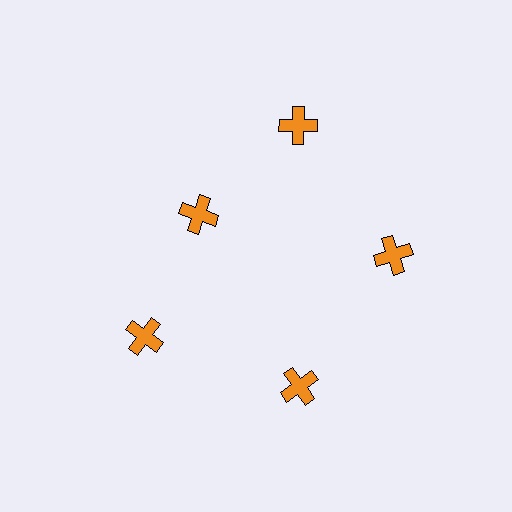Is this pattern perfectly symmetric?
No. The 5 orange crosses are arranged in a ring, but one element near the 10 o'clock position is pulled inward toward the center, breaking the 5-fold rotational symmetry.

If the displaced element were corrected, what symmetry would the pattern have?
It would have 5-fold rotational symmetry — the pattern would map onto itself every 72 degrees.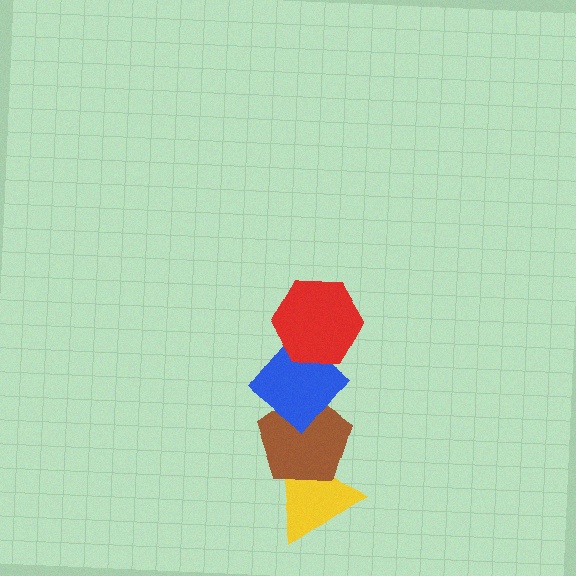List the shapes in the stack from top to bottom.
From top to bottom: the red hexagon, the blue diamond, the brown pentagon, the yellow triangle.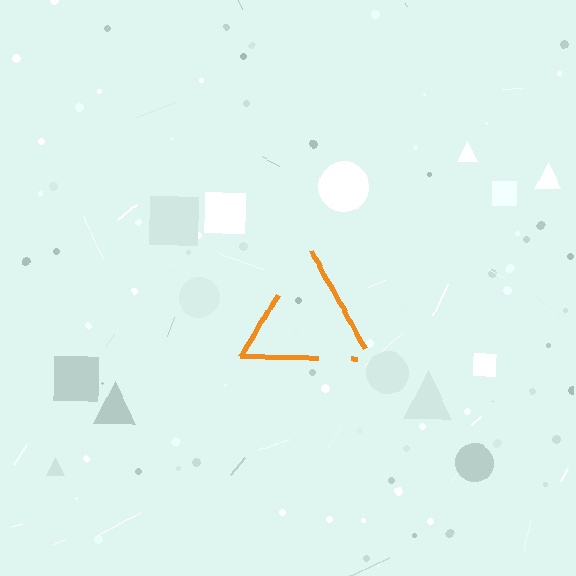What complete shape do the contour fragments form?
The contour fragments form a triangle.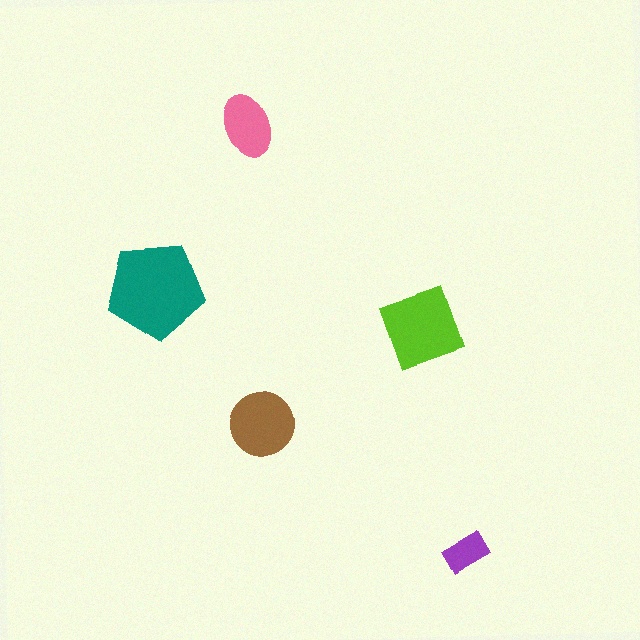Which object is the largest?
The teal pentagon.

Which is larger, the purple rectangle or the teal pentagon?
The teal pentagon.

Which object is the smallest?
The purple rectangle.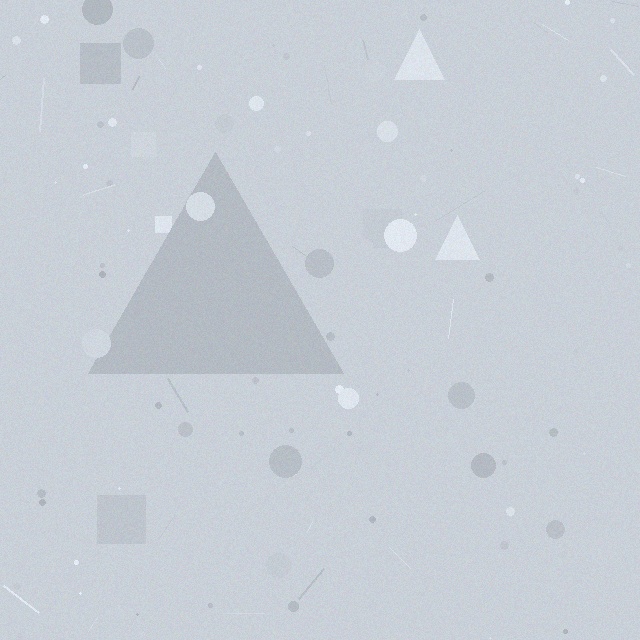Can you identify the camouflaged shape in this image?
The camouflaged shape is a triangle.